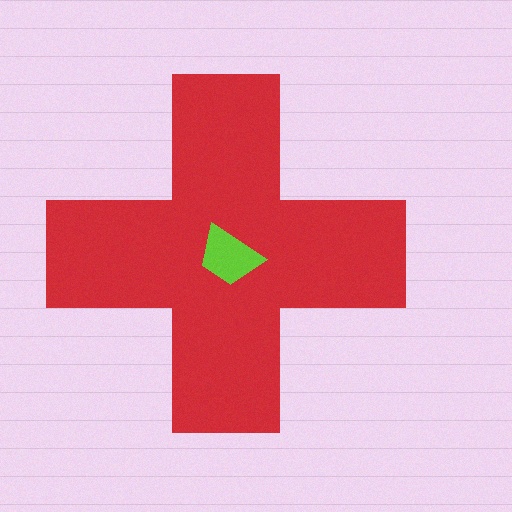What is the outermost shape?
The red cross.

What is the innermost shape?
The lime trapezoid.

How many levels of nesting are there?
2.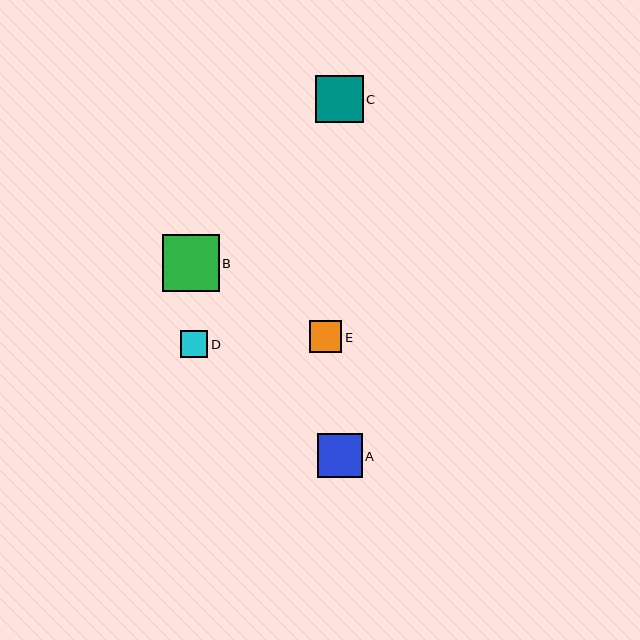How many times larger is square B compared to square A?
Square B is approximately 1.3 times the size of square A.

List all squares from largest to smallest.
From largest to smallest: B, C, A, E, D.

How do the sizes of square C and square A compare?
Square C and square A are approximately the same size.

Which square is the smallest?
Square D is the smallest with a size of approximately 27 pixels.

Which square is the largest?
Square B is the largest with a size of approximately 57 pixels.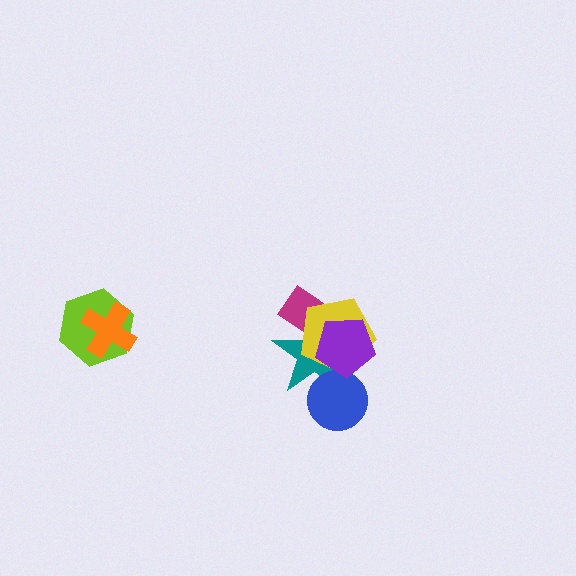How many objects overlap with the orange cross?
1 object overlaps with the orange cross.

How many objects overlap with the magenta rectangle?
3 objects overlap with the magenta rectangle.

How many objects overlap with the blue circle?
2 objects overlap with the blue circle.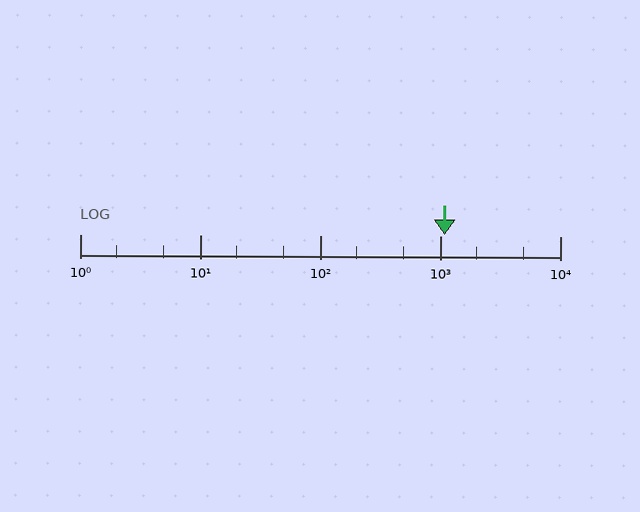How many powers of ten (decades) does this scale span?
The scale spans 4 decades, from 1 to 10000.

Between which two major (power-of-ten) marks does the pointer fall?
The pointer is between 1000 and 10000.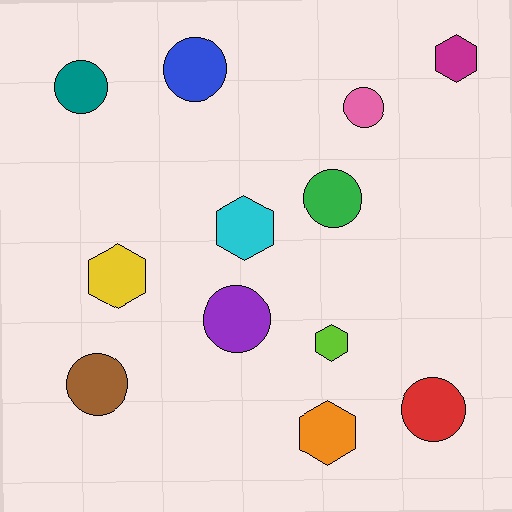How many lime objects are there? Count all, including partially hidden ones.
There is 1 lime object.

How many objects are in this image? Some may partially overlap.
There are 12 objects.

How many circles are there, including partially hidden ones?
There are 7 circles.